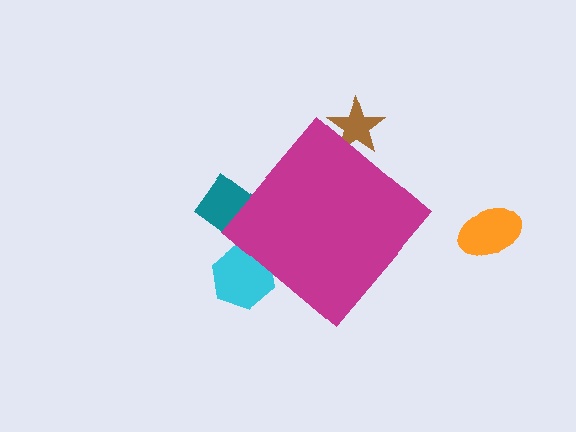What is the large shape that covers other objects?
A magenta diamond.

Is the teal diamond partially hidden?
Yes, the teal diamond is partially hidden behind the magenta diamond.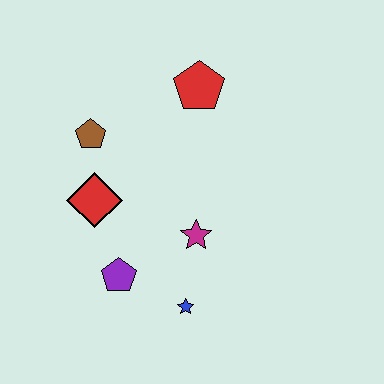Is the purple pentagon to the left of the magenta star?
Yes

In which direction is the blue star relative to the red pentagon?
The blue star is below the red pentagon.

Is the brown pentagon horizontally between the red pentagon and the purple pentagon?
No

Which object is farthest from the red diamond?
The red pentagon is farthest from the red diamond.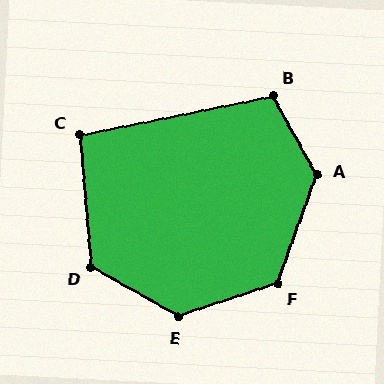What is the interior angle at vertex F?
Approximately 128 degrees (obtuse).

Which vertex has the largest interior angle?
E, at approximately 132 degrees.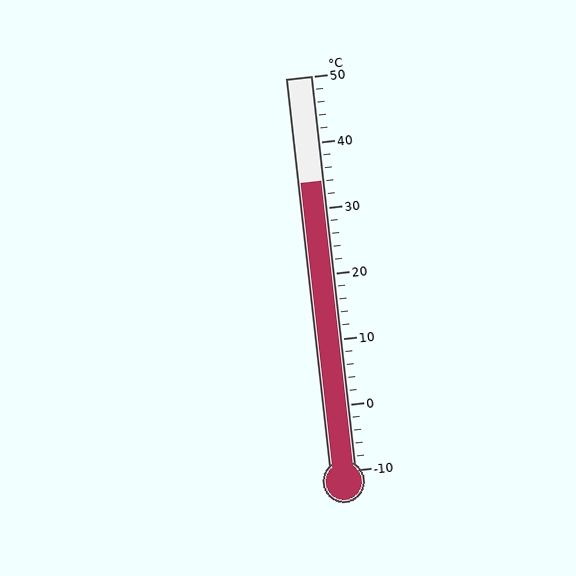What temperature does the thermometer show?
The thermometer shows approximately 34°C.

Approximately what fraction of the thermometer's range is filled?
The thermometer is filled to approximately 75% of its range.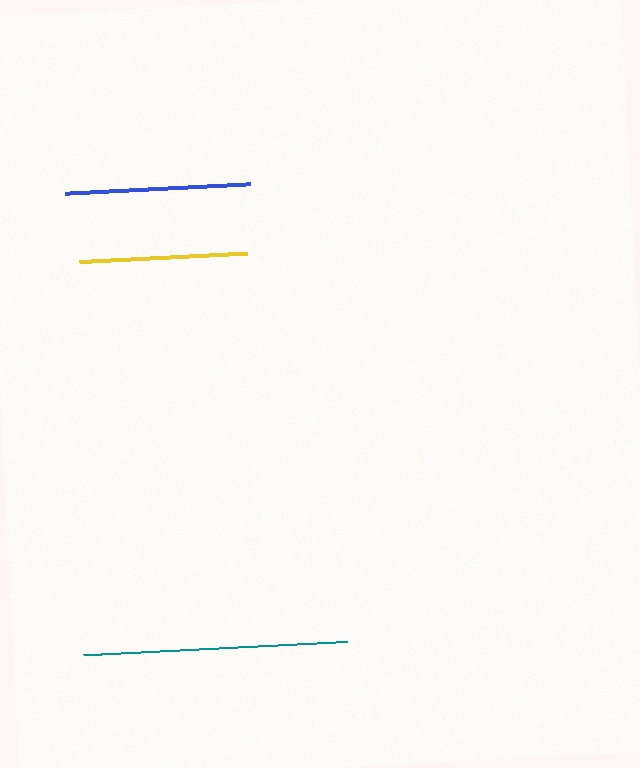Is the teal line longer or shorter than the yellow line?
The teal line is longer than the yellow line.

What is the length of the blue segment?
The blue segment is approximately 186 pixels long.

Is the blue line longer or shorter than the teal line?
The teal line is longer than the blue line.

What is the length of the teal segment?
The teal segment is approximately 264 pixels long.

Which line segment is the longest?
The teal line is the longest at approximately 264 pixels.